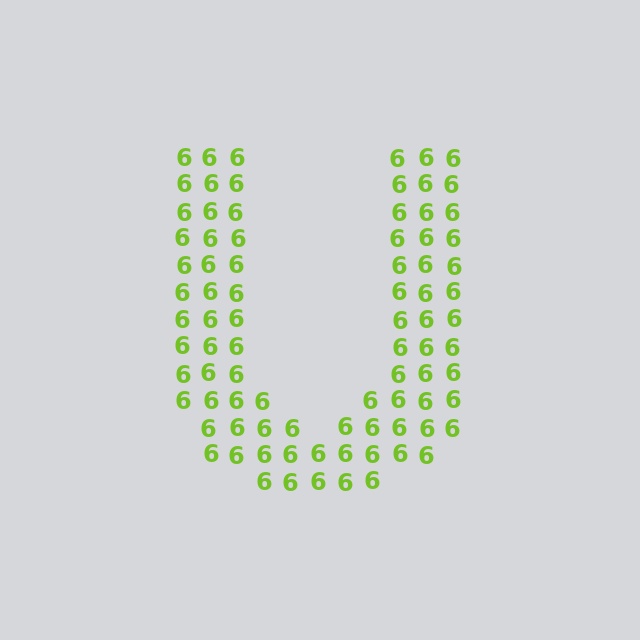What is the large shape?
The large shape is the letter U.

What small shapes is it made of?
It is made of small digit 6's.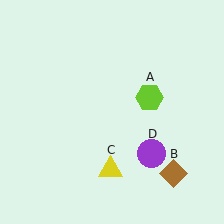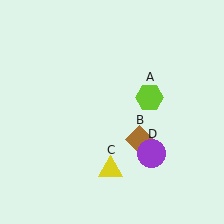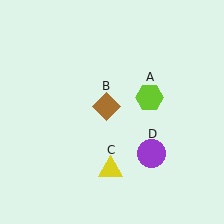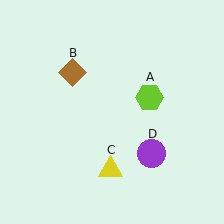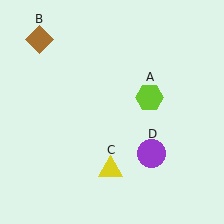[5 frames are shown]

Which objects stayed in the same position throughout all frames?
Lime hexagon (object A) and yellow triangle (object C) and purple circle (object D) remained stationary.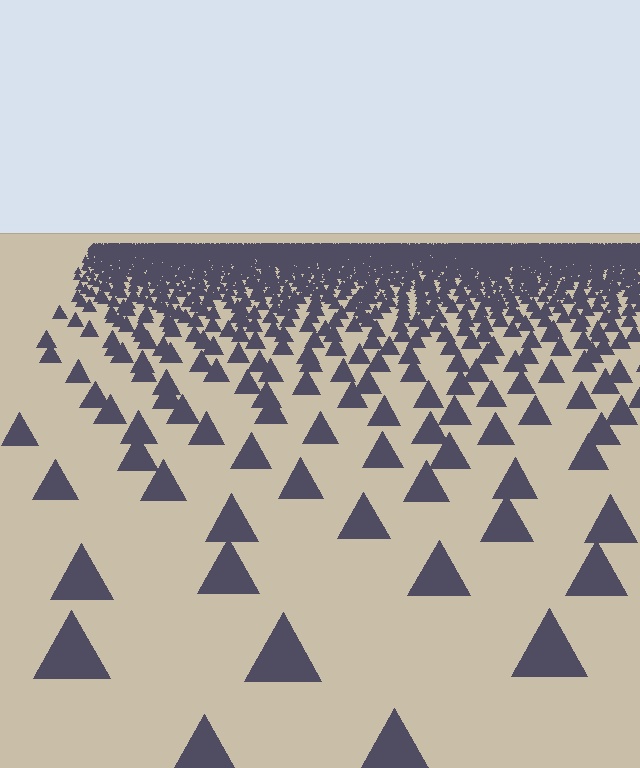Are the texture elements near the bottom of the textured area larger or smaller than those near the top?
Larger. Near the bottom, elements are closer to the viewer and appear at a bigger on-screen size.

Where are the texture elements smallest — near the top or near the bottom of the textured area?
Near the top.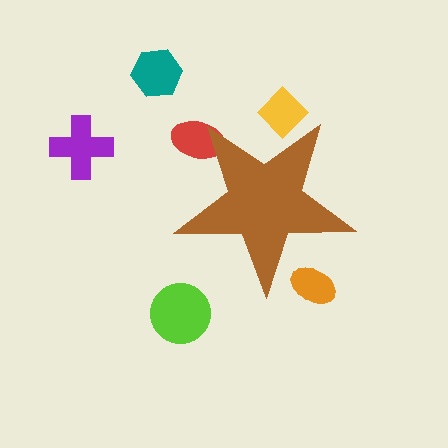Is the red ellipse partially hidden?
Yes, the red ellipse is partially hidden behind the brown star.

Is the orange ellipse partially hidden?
Yes, the orange ellipse is partially hidden behind the brown star.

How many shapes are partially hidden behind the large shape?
3 shapes are partially hidden.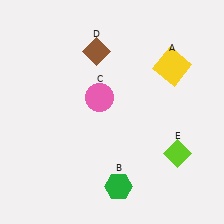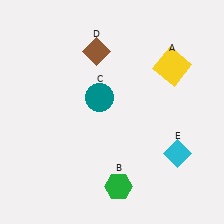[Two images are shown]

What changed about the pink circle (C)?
In Image 1, C is pink. In Image 2, it changed to teal.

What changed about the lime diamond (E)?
In Image 1, E is lime. In Image 2, it changed to cyan.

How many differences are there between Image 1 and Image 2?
There are 2 differences between the two images.